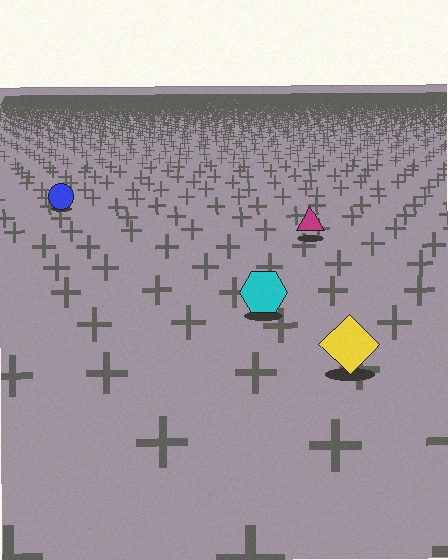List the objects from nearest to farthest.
From nearest to farthest: the yellow diamond, the cyan hexagon, the magenta triangle, the blue circle.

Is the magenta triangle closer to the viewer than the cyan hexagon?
No. The cyan hexagon is closer — you can tell from the texture gradient: the ground texture is coarser near it.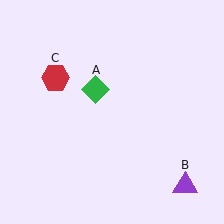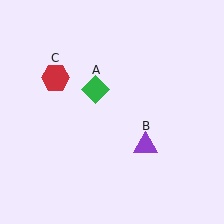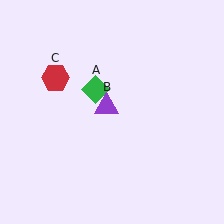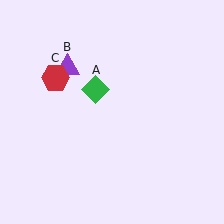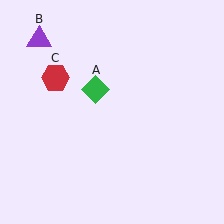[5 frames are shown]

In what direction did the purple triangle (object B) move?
The purple triangle (object B) moved up and to the left.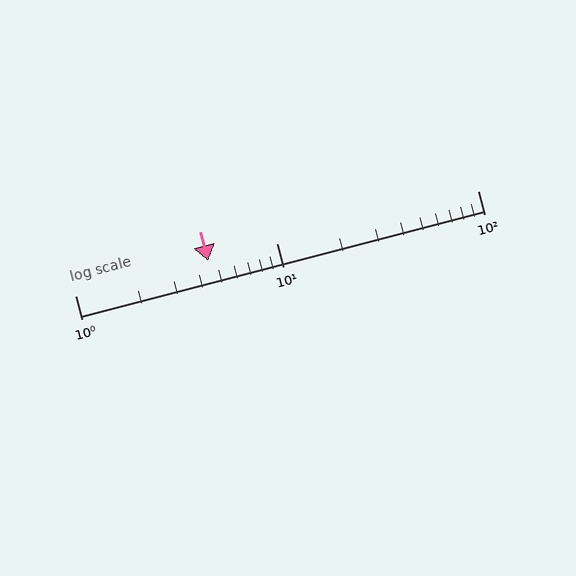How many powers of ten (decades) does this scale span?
The scale spans 2 decades, from 1 to 100.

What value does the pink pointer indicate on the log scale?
The pointer indicates approximately 4.6.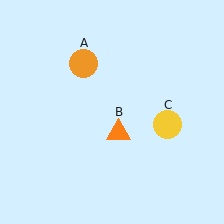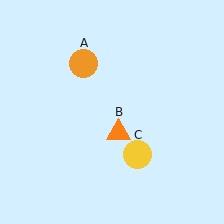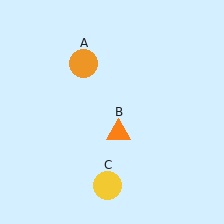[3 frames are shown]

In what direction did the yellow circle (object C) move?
The yellow circle (object C) moved down and to the left.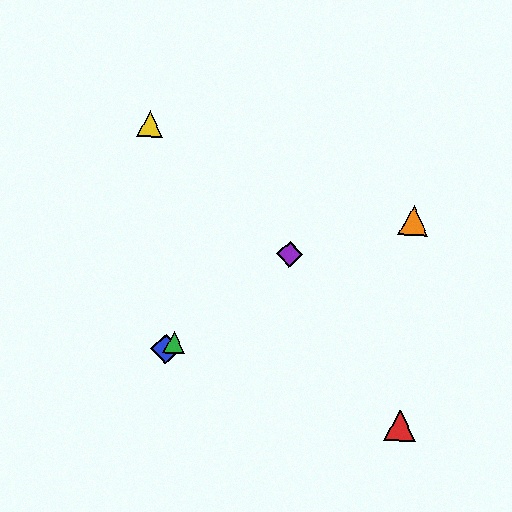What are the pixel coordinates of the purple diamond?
The purple diamond is at (290, 254).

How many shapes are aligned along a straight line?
3 shapes (the blue diamond, the green triangle, the purple diamond) are aligned along a straight line.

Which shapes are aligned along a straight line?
The blue diamond, the green triangle, the purple diamond are aligned along a straight line.